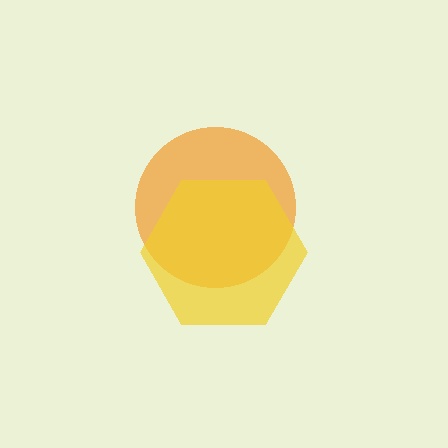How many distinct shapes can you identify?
There are 2 distinct shapes: an orange circle, a yellow hexagon.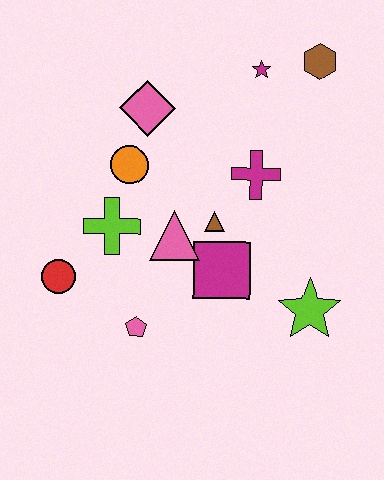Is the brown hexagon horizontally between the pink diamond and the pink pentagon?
No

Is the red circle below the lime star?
No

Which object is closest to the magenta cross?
The brown triangle is closest to the magenta cross.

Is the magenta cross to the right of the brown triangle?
Yes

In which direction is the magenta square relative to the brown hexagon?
The magenta square is below the brown hexagon.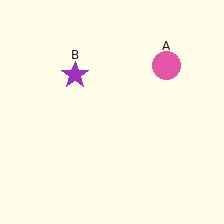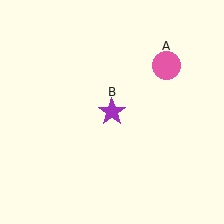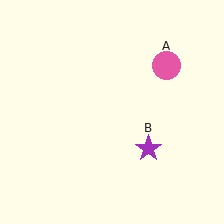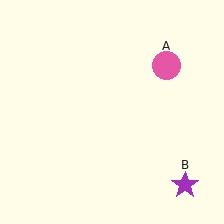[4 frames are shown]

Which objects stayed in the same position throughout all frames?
Pink circle (object A) remained stationary.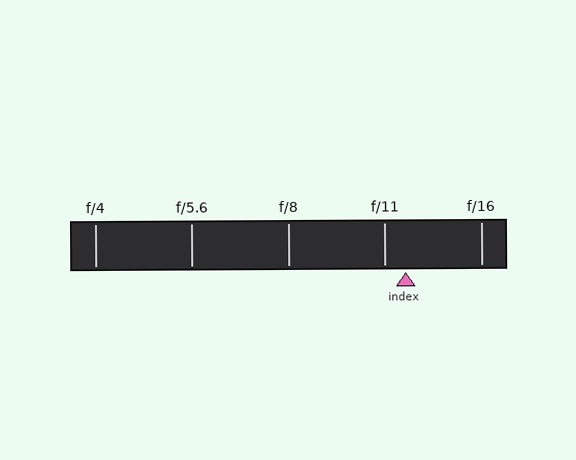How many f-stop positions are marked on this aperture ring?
There are 5 f-stop positions marked.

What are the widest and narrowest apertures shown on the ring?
The widest aperture shown is f/4 and the narrowest is f/16.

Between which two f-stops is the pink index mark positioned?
The index mark is between f/11 and f/16.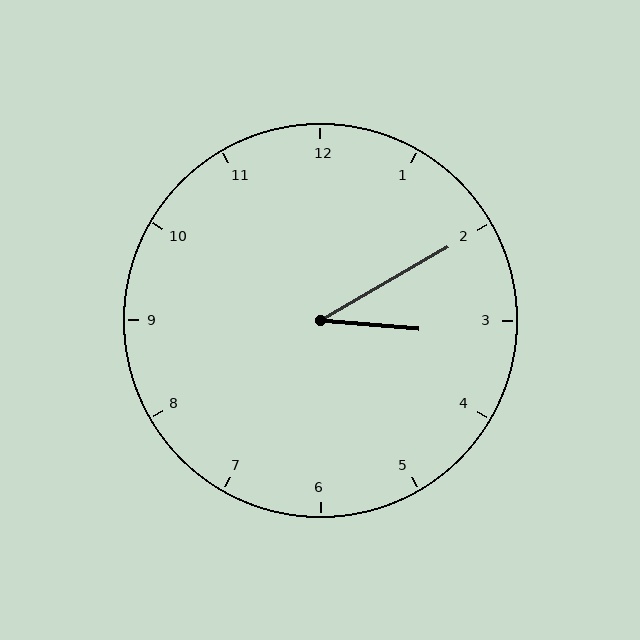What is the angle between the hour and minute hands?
Approximately 35 degrees.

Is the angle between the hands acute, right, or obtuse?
It is acute.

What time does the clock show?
3:10.